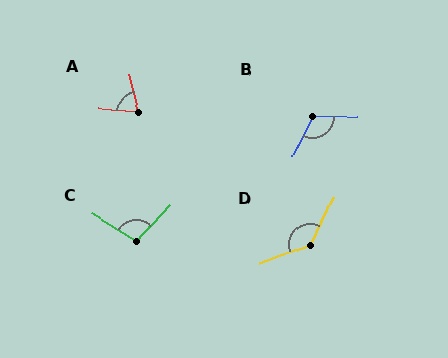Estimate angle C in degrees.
Approximately 100 degrees.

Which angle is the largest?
D, at approximately 136 degrees.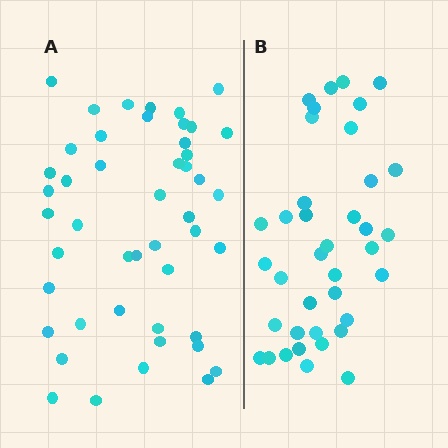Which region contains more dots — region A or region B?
Region A (the left region) has more dots.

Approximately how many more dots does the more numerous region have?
Region A has roughly 8 or so more dots than region B.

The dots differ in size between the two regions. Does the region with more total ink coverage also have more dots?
No. Region B has more total ink coverage because its dots are larger, but region A actually contains more individual dots. Total area can be misleading — the number of items is what matters here.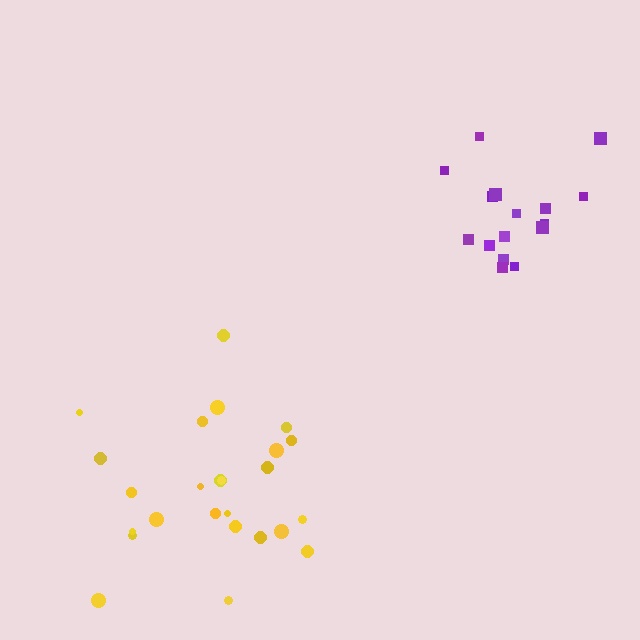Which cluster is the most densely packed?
Purple.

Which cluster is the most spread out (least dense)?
Yellow.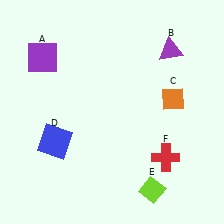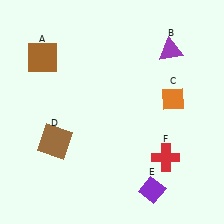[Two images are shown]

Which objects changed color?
A changed from purple to brown. D changed from blue to brown. E changed from lime to purple.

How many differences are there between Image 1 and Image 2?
There are 3 differences between the two images.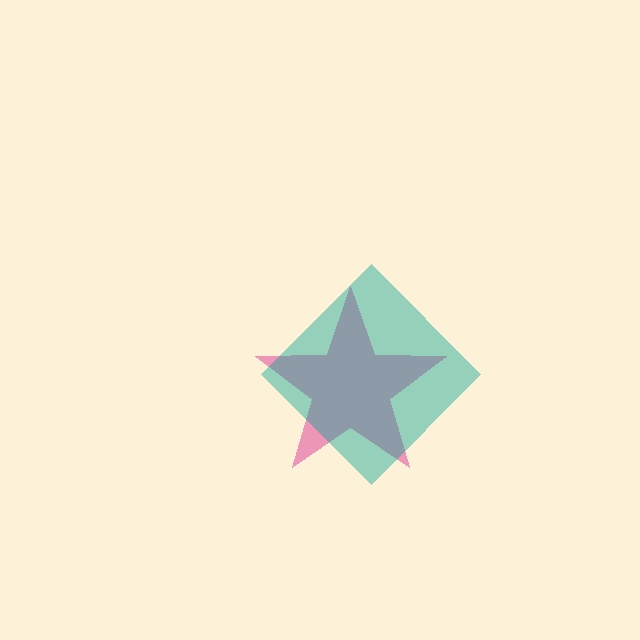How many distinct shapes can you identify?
There are 2 distinct shapes: a pink star, a teal diamond.